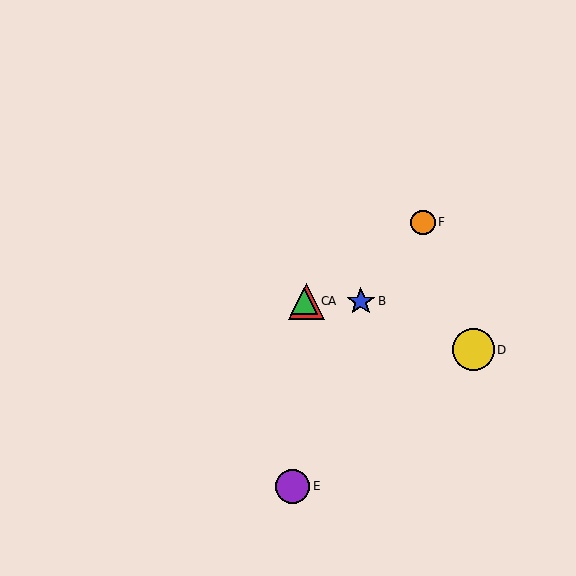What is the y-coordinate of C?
Object C is at y≈301.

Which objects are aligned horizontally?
Objects A, B, C are aligned horizontally.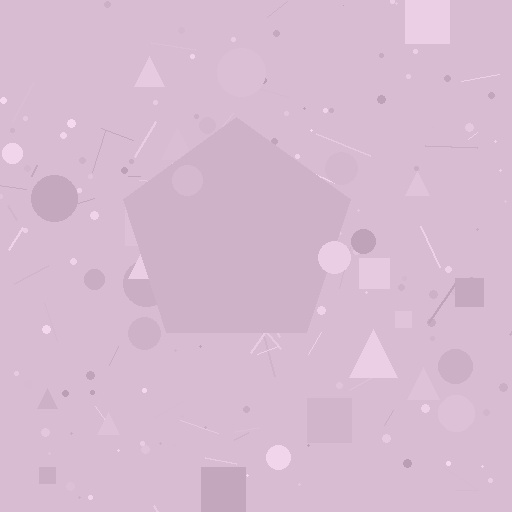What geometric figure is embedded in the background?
A pentagon is embedded in the background.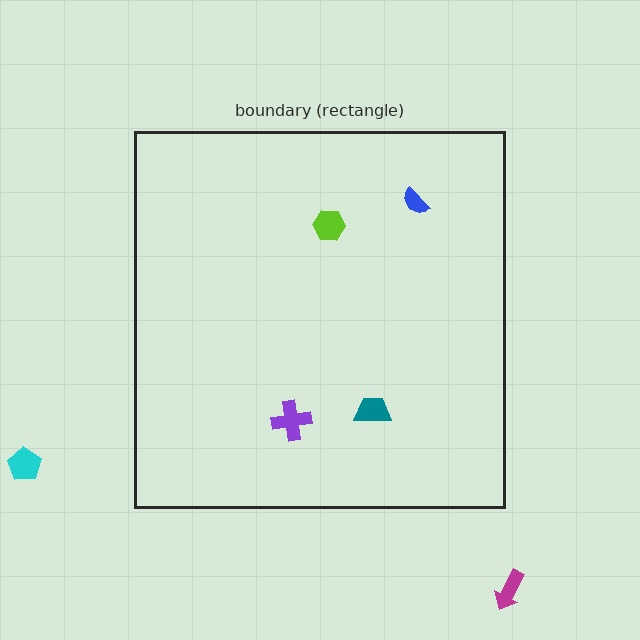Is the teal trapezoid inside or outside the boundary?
Inside.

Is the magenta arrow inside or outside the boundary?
Outside.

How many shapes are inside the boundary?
4 inside, 2 outside.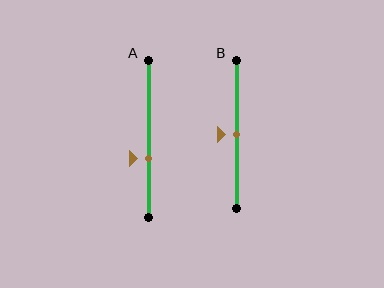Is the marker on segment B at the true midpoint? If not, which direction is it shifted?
Yes, the marker on segment B is at the true midpoint.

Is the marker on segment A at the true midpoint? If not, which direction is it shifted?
No, the marker on segment A is shifted downward by about 12% of the segment length.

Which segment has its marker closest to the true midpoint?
Segment B has its marker closest to the true midpoint.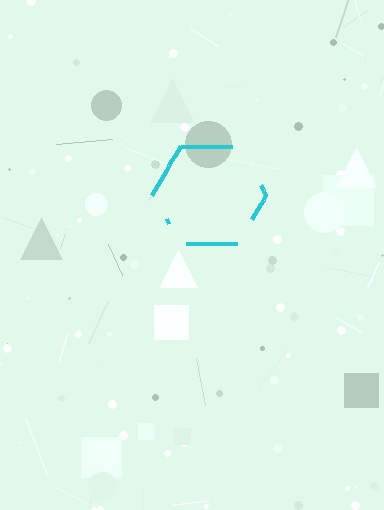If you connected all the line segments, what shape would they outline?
They would outline a hexagon.